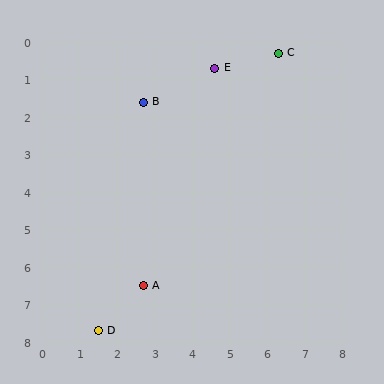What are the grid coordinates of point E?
Point E is at approximately (4.6, 0.7).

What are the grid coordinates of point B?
Point B is at approximately (2.7, 1.6).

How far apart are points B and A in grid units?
Points B and A are about 4.9 grid units apart.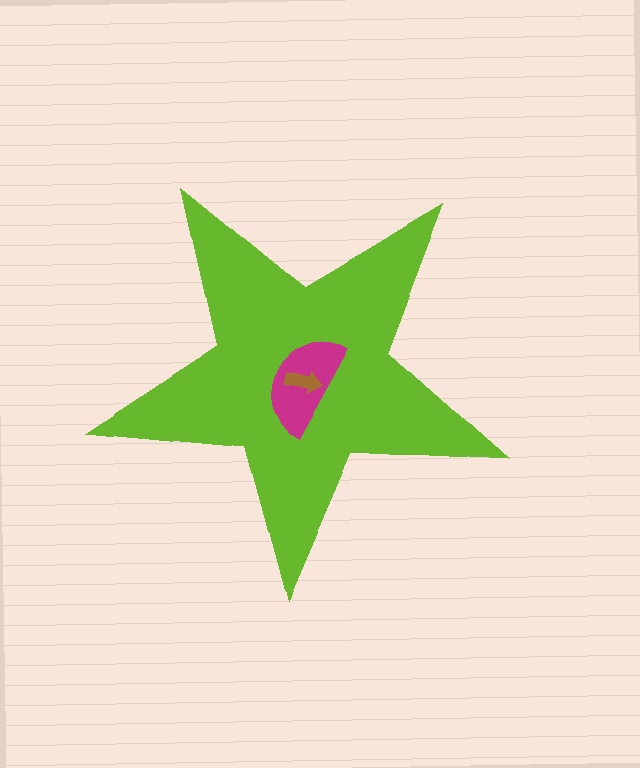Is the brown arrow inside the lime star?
Yes.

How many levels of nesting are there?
3.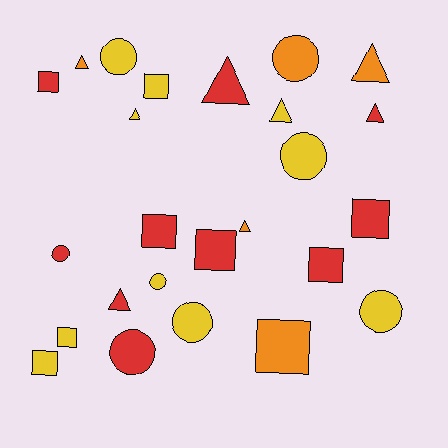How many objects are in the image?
There are 25 objects.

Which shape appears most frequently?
Square, with 9 objects.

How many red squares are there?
There are 5 red squares.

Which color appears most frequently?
Red, with 10 objects.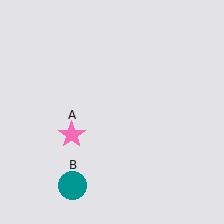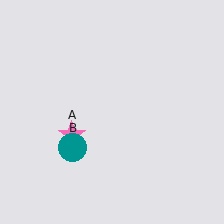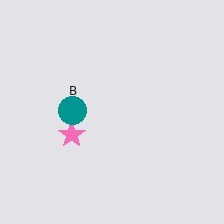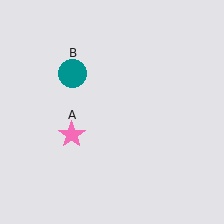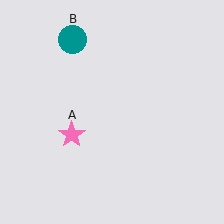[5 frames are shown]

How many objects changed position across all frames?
1 object changed position: teal circle (object B).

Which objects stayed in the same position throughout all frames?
Pink star (object A) remained stationary.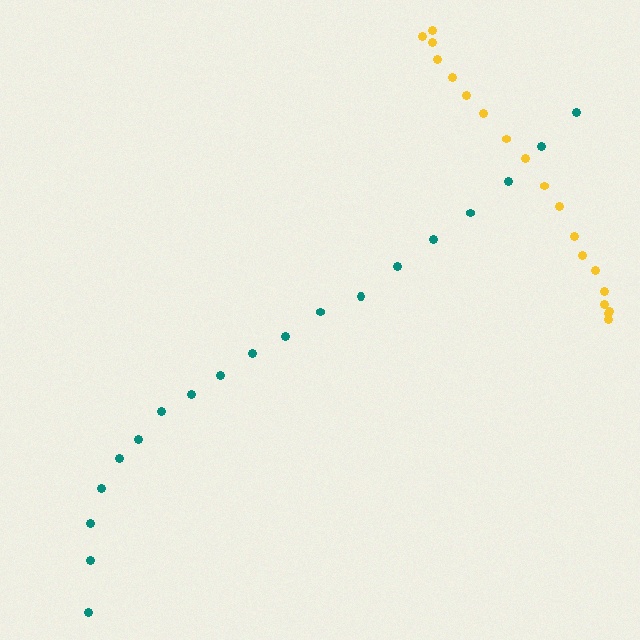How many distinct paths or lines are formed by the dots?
There are 2 distinct paths.